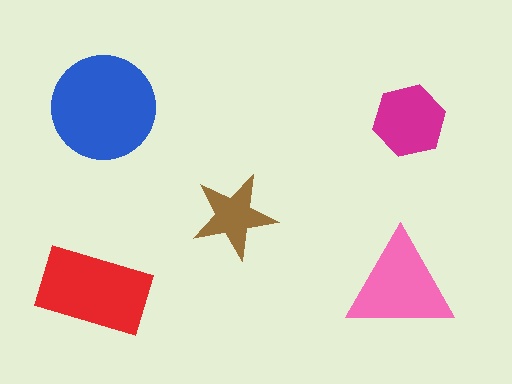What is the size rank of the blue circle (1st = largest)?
1st.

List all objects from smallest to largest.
The brown star, the magenta hexagon, the pink triangle, the red rectangle, the blue circle.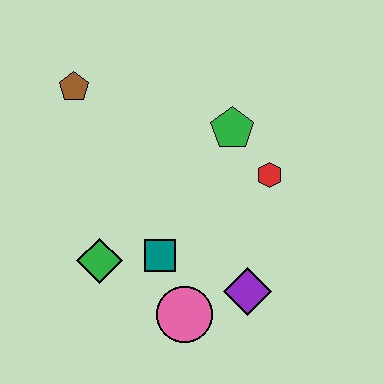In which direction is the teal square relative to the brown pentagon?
The teal square is below the brown pentagon.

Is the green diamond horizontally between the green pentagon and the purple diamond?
No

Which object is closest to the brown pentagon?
The green pentagon is closest to the brown pentagon.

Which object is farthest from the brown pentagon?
The purple diamond is farthest from the brown pentagon.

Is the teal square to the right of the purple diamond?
No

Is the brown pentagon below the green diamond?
No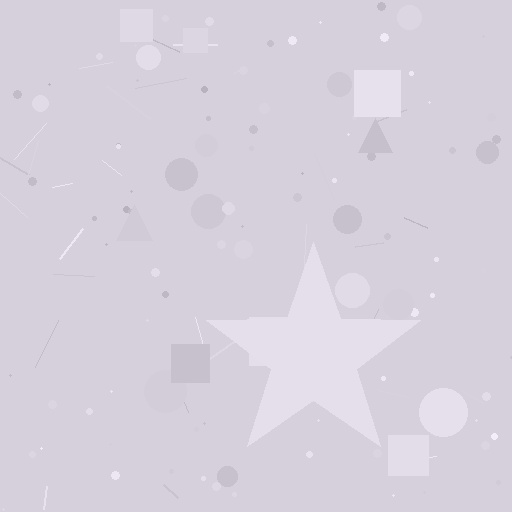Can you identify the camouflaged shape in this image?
The camouflaged shape is a star.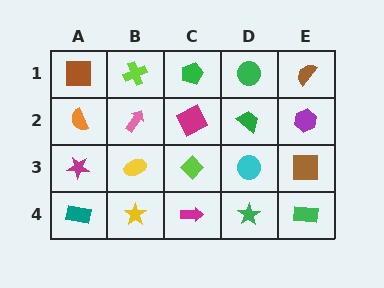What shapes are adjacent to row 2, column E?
A brown semicircle (row 1, column E), a brown square (row 3, column E), a green trapezoid (row 2, column D).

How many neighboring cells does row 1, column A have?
2.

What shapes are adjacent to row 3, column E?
A purple hexagon (row 2, column E), a green rectangle (row 4, column E), a cyan circle (row 3, column D).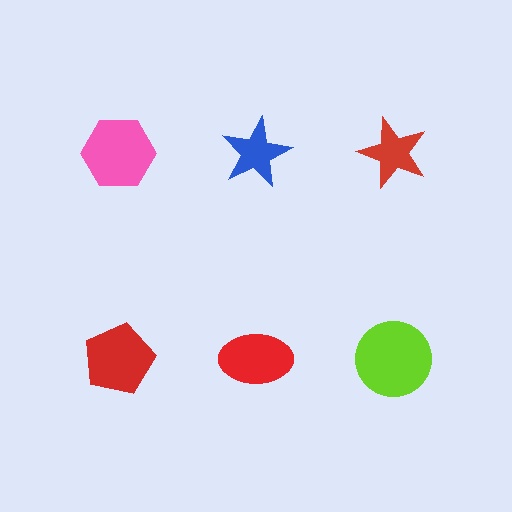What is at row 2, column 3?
A lime circle.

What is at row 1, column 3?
A red star.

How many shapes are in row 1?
3 shapes.